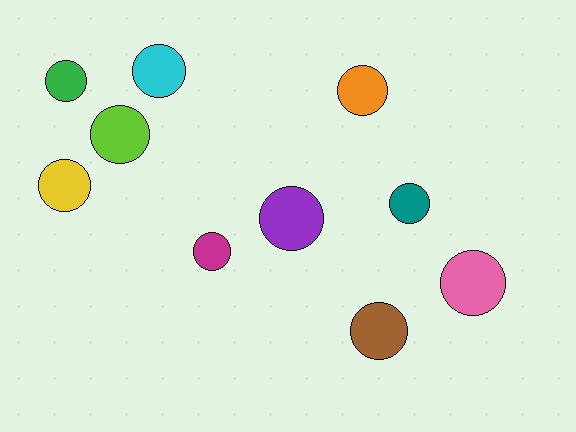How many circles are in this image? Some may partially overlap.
There are 10 circles.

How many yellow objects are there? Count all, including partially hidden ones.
There is 1 yellow object.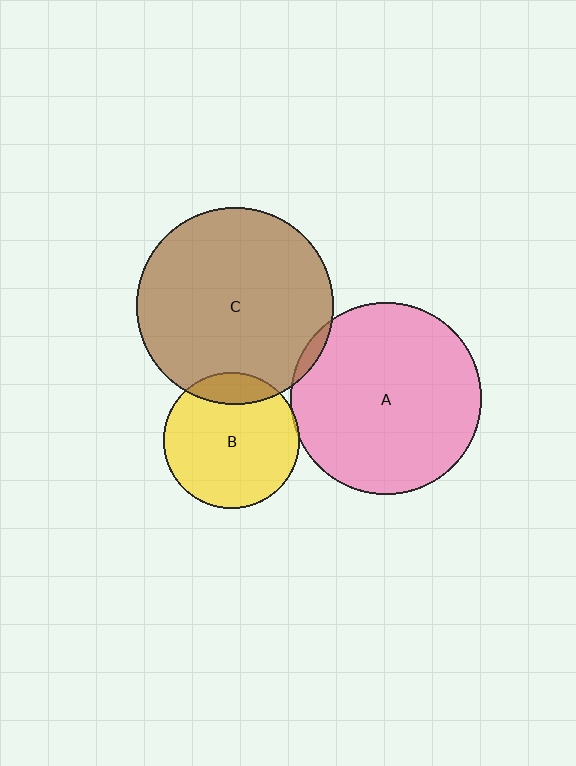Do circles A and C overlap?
Yes.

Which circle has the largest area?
Circle C (brown).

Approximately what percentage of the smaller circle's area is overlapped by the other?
Approximately 5%.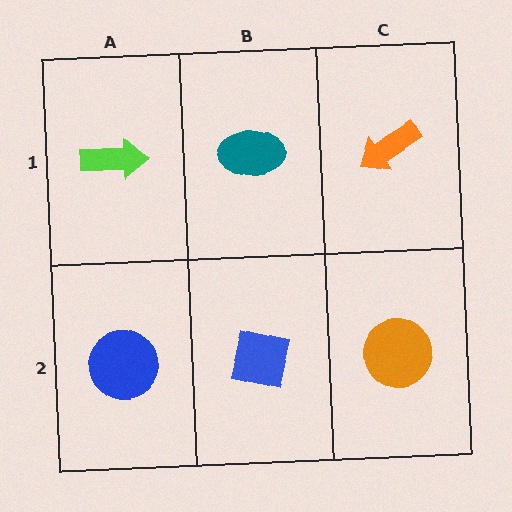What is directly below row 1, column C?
An orange circle.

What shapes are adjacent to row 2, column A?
A lime arrow (row 1, column A), a blue square (row 2, column B).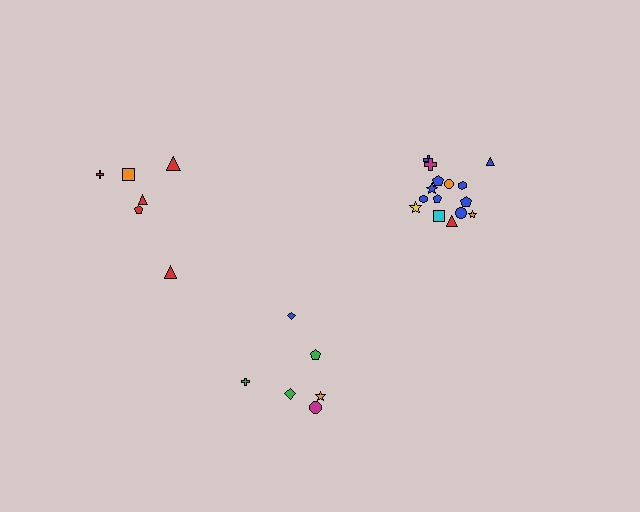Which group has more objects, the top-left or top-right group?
The top-right group.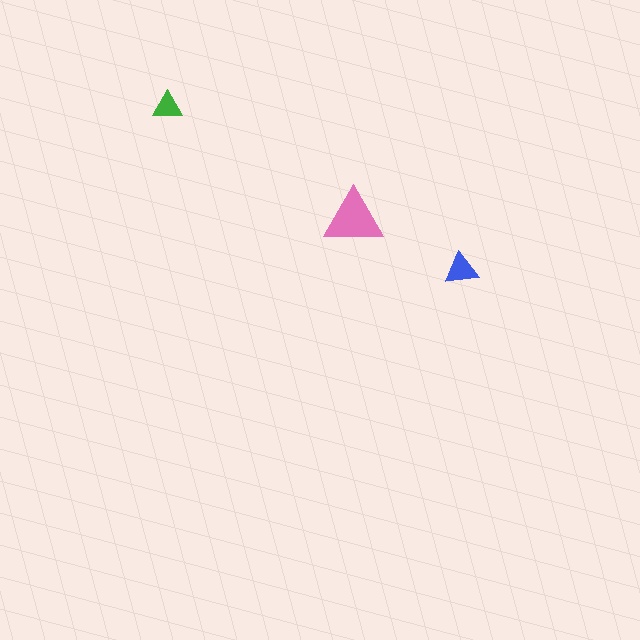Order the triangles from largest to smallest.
the pink one, the blue one, the green one.